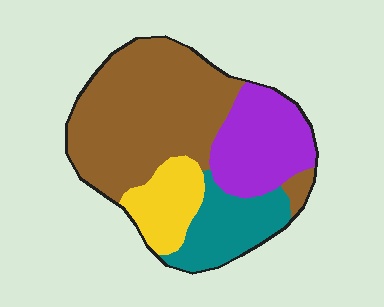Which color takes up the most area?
Brown, at roughly 50%.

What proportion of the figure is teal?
Teal covers roughly 15% of the figure.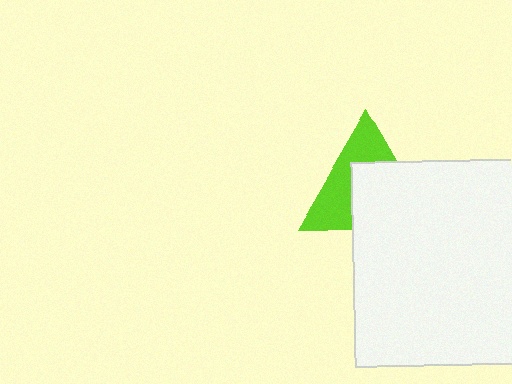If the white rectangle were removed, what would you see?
You would see the complete lime triangle.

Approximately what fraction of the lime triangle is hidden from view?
Roughly 53% of the lime triangle is hidden behind the white rectangle.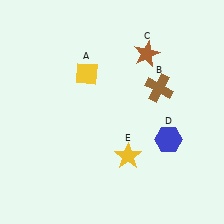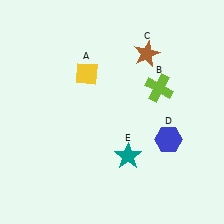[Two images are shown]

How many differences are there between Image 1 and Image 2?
There are 2 differences between the two images.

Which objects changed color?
B changed from brown to lime. E changed from yellow to teal.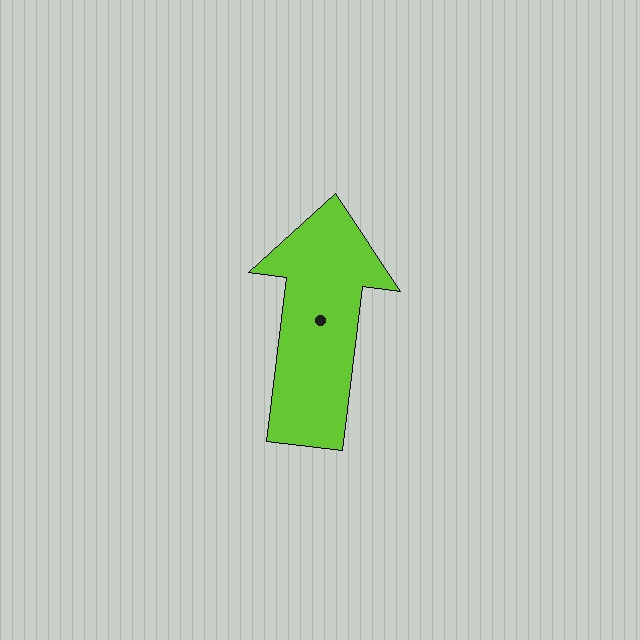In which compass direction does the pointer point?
North.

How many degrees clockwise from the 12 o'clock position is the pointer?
Approximately 7 degrees.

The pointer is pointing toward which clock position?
Roughly 12 o'clock.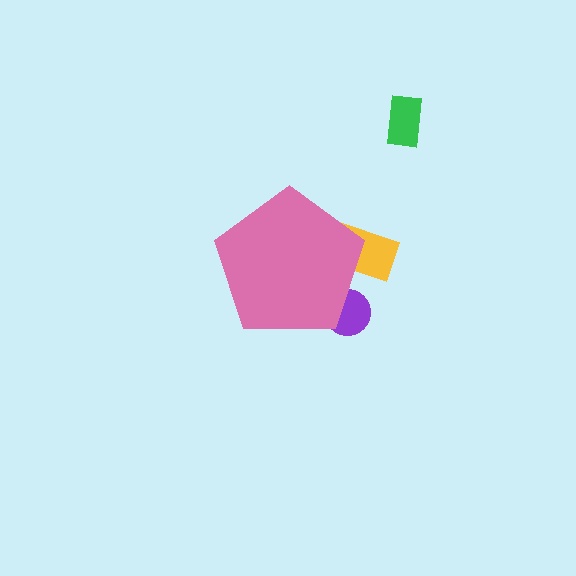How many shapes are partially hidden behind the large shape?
2 shapes are partially hidden.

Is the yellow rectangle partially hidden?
Yes, the yellow rectangle is partially hidden behind the pink pentagon.